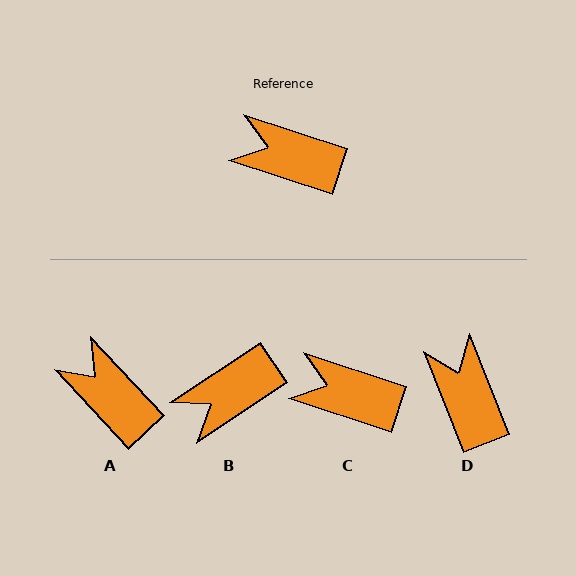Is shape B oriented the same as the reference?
No, it is off by about 52 degrees.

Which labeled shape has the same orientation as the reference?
C.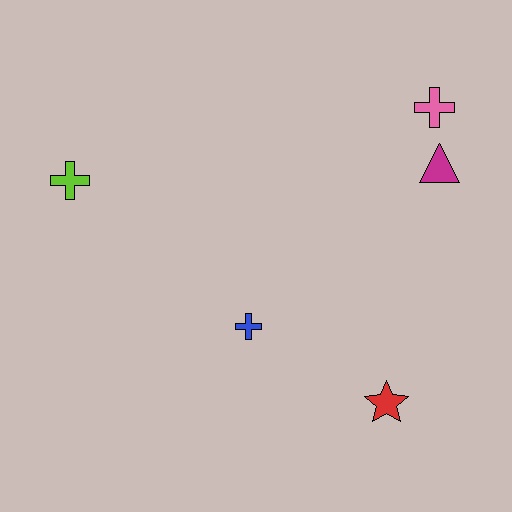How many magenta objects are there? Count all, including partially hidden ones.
There is 1 magenta object.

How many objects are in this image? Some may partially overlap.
There are 5 objects.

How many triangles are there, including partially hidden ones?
There is 1 triangle.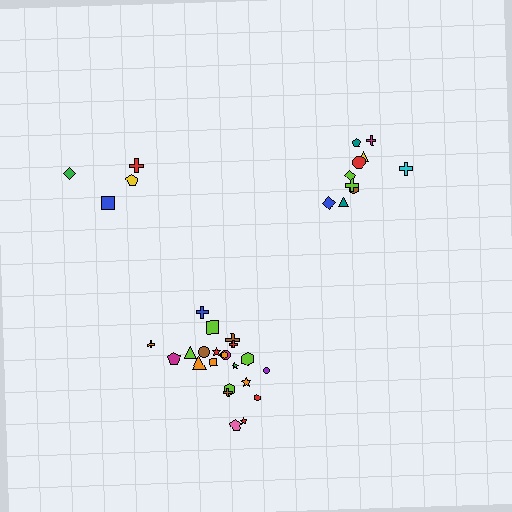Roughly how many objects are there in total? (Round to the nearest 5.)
Roughly 35 objects in total.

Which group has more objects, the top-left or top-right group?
The top-right group.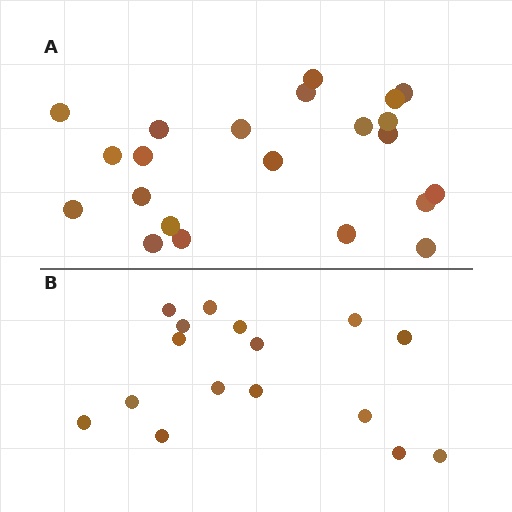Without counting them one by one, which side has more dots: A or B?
Region A (the top region) has more dots.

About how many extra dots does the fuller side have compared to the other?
Region A has about 6 more dots than region B.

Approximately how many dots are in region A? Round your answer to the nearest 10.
About 20 dots. (The exact count is 22, which rounds to 20.)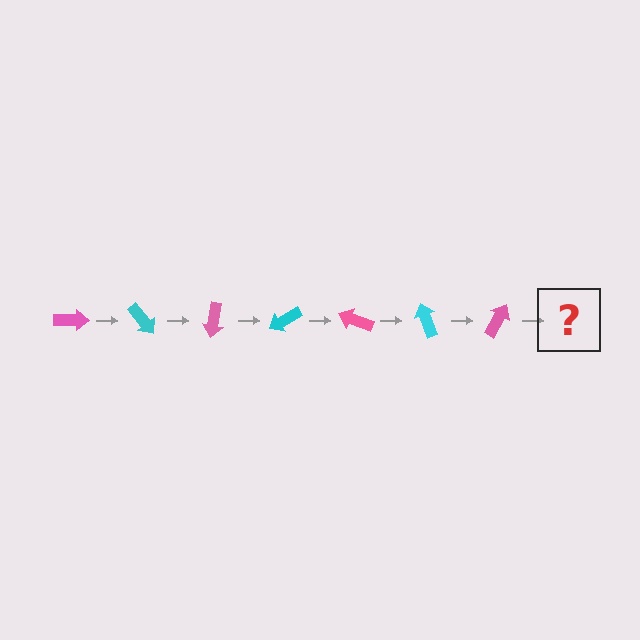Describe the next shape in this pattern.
It should be a cyan arrow, rotated 350 degrees from the start.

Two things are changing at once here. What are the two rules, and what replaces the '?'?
The two rules are that it rotates 50 degrees each step and the color cycles through pink and cyan. The '?' should be a cyan arrow, rotated 350 degrees from the start.